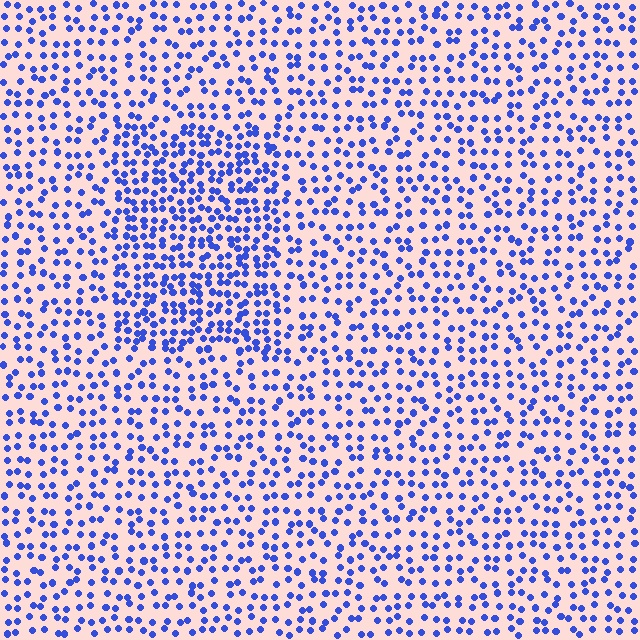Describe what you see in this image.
The image contains small blue elements arranged at two different densities. A rectangle-shaped region is visible where the elements are more densely packed than the surrounding area.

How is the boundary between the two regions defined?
The boundary is defined by a change in element density (approximately 1.7x ratio). All elements are the same color, size, and shape.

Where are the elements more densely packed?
The elements are more densely packed inside the rectangle boundary.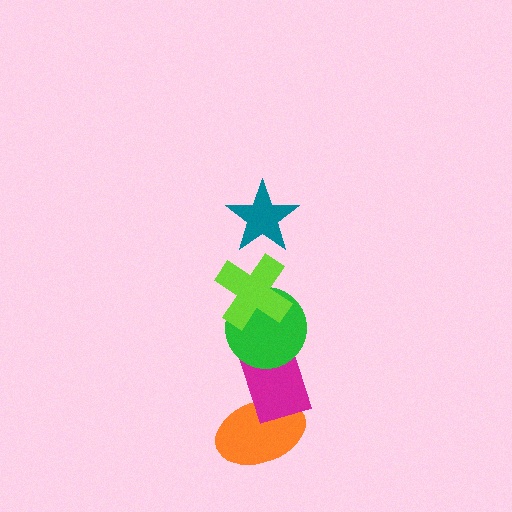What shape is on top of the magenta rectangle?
The green circle is on top of the magenta rectangle.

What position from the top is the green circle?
The green circle is 3rd from the top.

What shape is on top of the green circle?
The lime cross is on top of the green circle.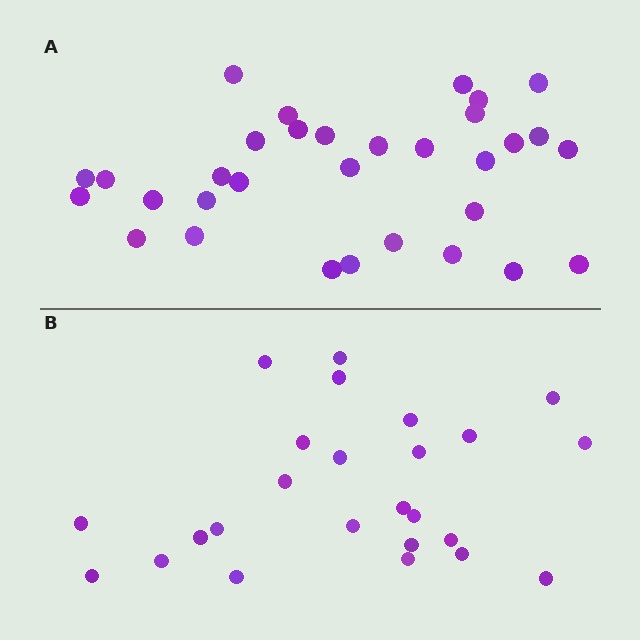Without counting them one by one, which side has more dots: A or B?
Region A (the top region) has more dots.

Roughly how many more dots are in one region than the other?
Region A has roughly 8 or so more dots than region B.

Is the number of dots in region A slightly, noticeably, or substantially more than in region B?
Region A has noticeably more, but not dramatically so. The ratio is roughly 1.3 to 1.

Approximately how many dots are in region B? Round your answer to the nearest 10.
About 20 dots. (The exact count is 25, which rounds to 20.)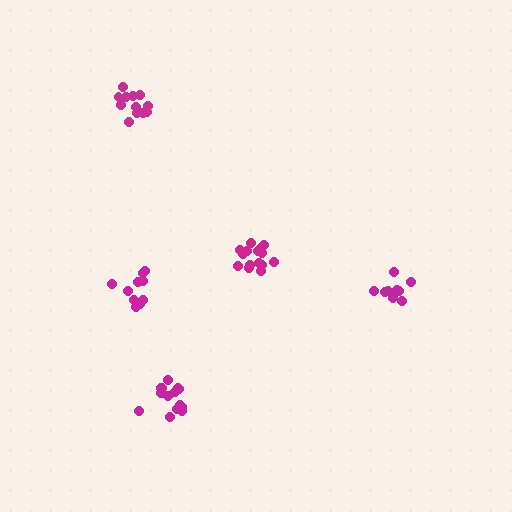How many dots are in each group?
Group 1: 15 dots, Group 2: 12 dots, Group 3: 10 dots, Group 4: 14 dots, Group 5: 11 dots (62 total).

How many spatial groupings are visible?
There are 5 spatial groupings.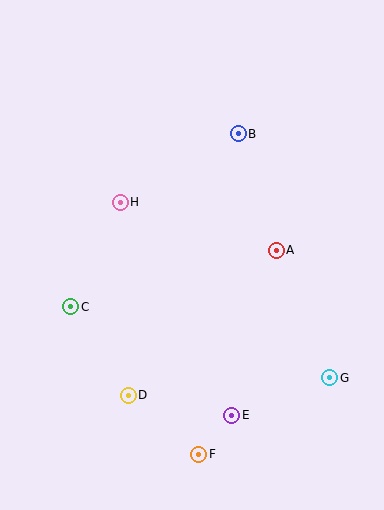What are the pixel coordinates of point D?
Point D is at (128, 395).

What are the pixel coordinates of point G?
Point G is at (330, 378).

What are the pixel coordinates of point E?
Point E is at (232, 415).